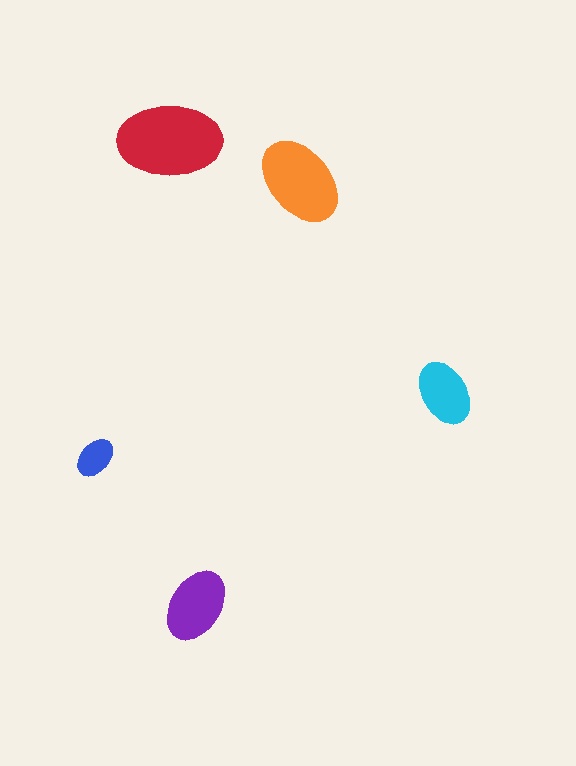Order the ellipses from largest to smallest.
the red one, the orange one, the purple one, the cyan one, the blue one.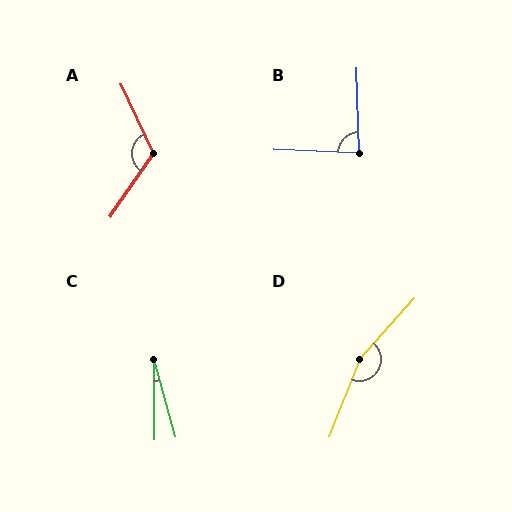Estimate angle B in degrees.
Approximately 86 degrees.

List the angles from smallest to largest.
C (15°), B (86°), A (121°), D (159°).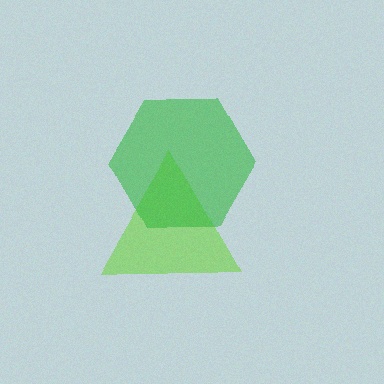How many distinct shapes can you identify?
There are 2 distinct shapes: a lime triangle, a green hexagon.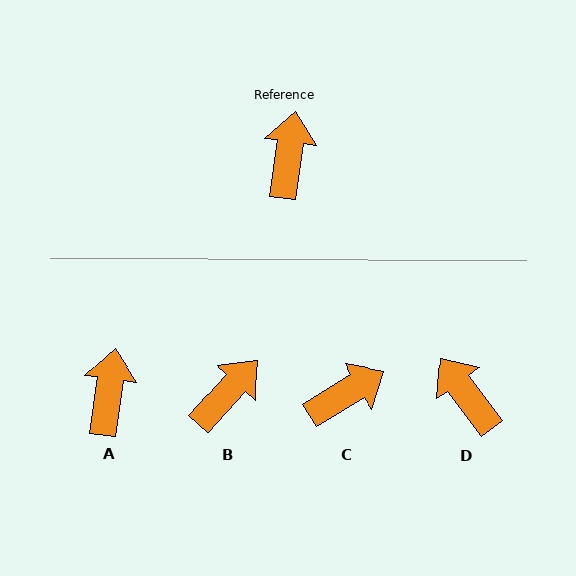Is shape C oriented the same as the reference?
No, it is off by about 51 degrees.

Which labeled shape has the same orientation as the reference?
A.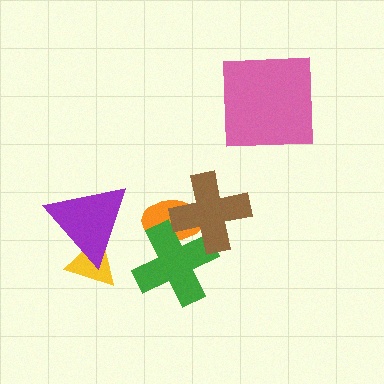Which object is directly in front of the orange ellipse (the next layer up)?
The green cross is directly in front of the orange ellipse.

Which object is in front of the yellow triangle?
The purple triangle is in front of the yellow triangle.